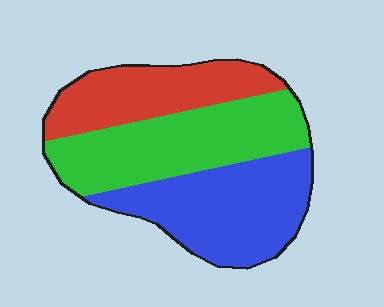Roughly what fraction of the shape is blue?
Blue covers roughly 35% of the shape.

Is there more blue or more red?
Blue.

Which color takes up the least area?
Red, at roughly 25%.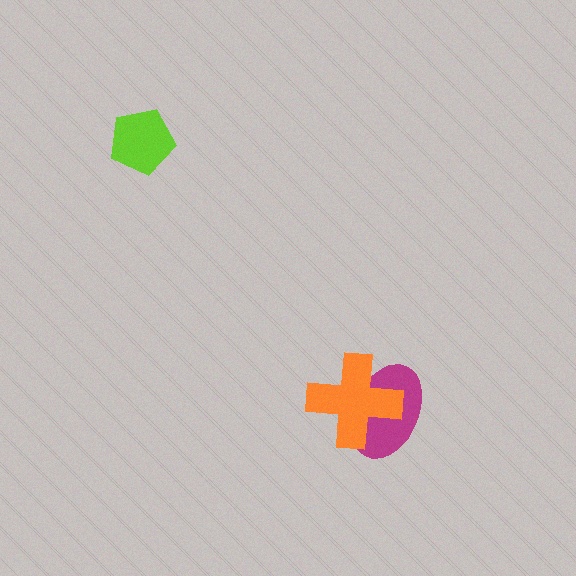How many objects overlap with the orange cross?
1 object overlaps with the orange cross.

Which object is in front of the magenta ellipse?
The orange cross is in front of the magenta ellipse.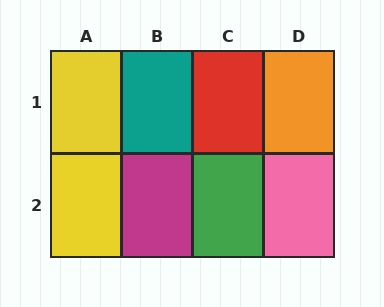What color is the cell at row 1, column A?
Yellow.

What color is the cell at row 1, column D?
Orange.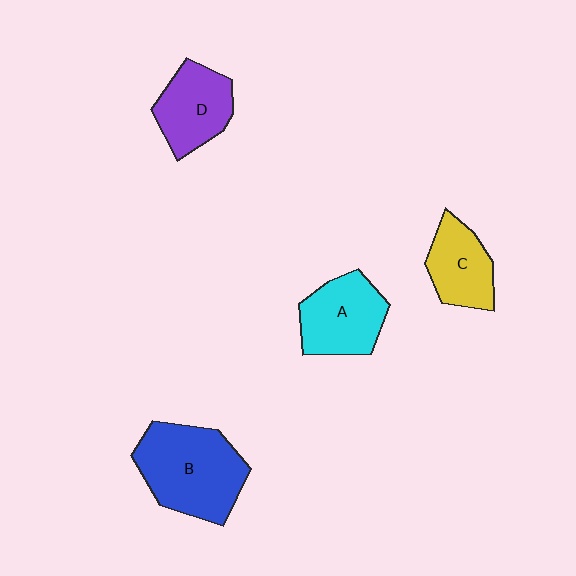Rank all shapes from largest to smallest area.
From largest to smallest: B (blue), A (cyan), D (purple), C (yellow).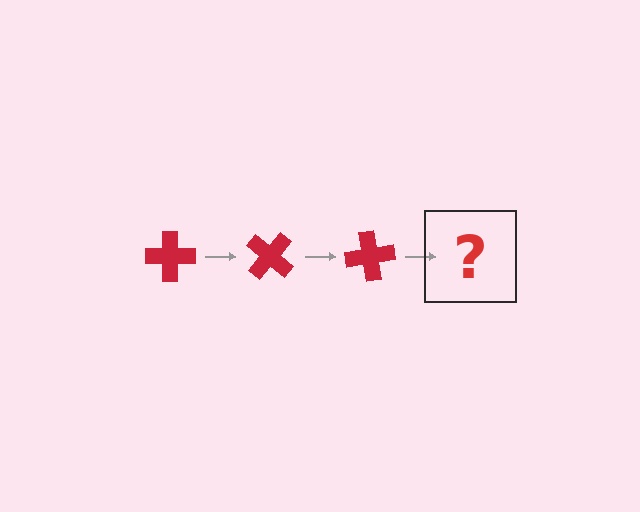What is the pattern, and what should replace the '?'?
The pattern is that the cross rotates 40 degrees each step. The '?' should be a red cross rotated 120 degrees.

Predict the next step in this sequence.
The next step is a red cross rotated 120 degrees.